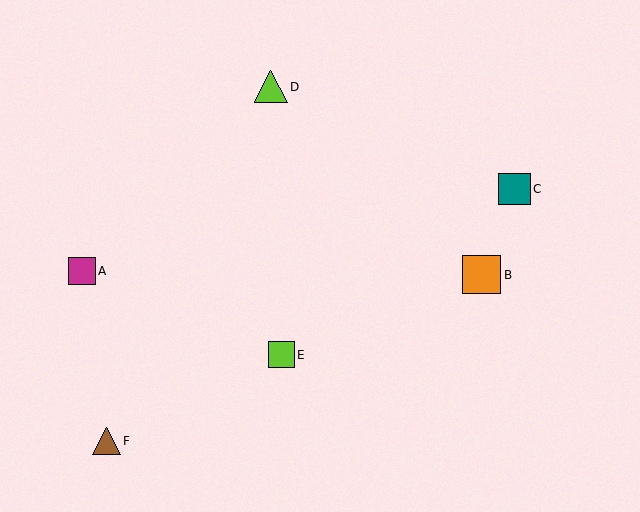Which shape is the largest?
The orange square (labeled B) is the largest.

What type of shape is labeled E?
Shape E is a lime square.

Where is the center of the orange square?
The center of the orange square is at (481, 275).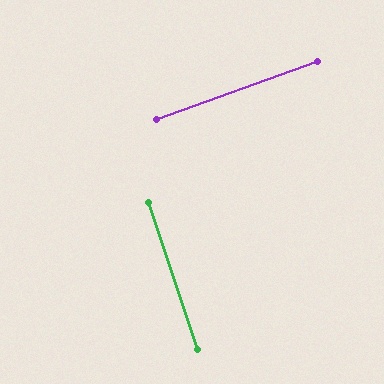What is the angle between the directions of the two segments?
Approximately 88 degrees.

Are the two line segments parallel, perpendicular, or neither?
Perpendicular — they meet at approximately 88°.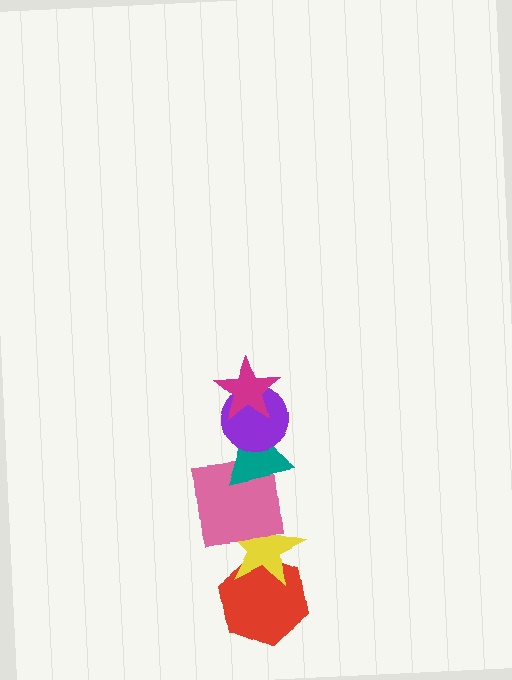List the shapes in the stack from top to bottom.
From top to bottom: the magenta star, the purple circle, the teal triangle, the pink square, the yellow star, the red hexagon.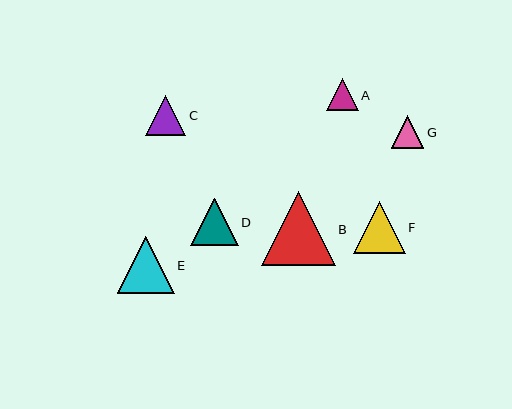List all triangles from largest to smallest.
From largest to smallest: B, E, F, D, C, G, A.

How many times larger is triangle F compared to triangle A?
Triangle F is approximately 1.6 times the size of triangle A.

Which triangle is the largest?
Triangle B is the largest with a size of approximately 74 pixels.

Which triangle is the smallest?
Triangle A is the smallest with a size of approximately 32 pixels.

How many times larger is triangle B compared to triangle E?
Triangle B is approximately 1.3 times the size of triangle E.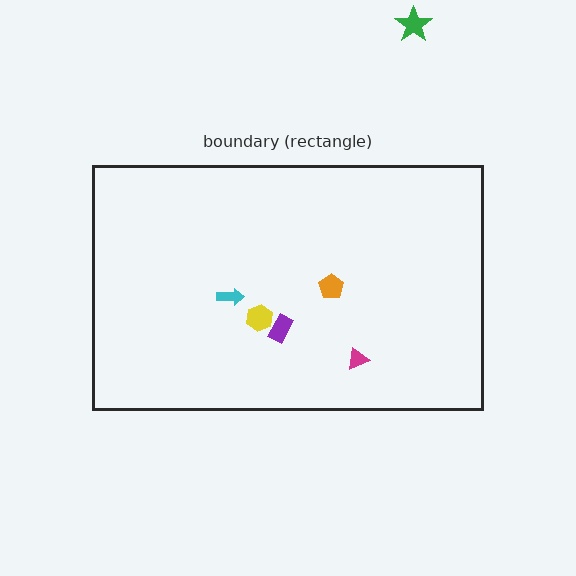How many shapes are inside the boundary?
5 inside, 1 outside.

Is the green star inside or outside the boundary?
Outside.